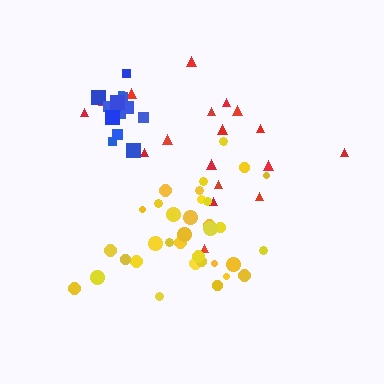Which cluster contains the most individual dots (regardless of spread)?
Yellow (35).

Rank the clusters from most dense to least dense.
blue, yellow, red.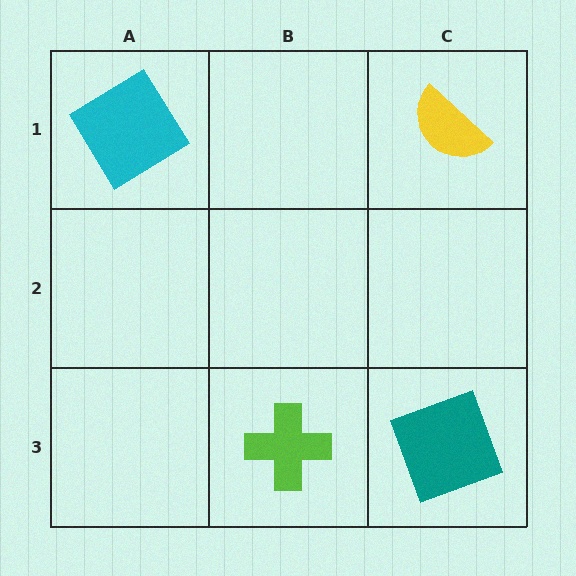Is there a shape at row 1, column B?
No, that cell is empty.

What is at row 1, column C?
A yellow semicircle.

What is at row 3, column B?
A lime cross.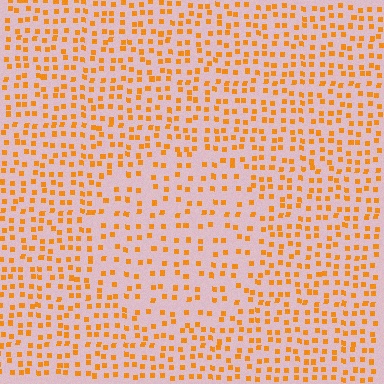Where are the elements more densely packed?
The elements are more densely packed outside the circle boundary.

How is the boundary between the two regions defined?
The boundary is defined by a change in element density (approximately 1.6x ratio). All elements are the same color, size, and shape.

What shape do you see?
I see a circle.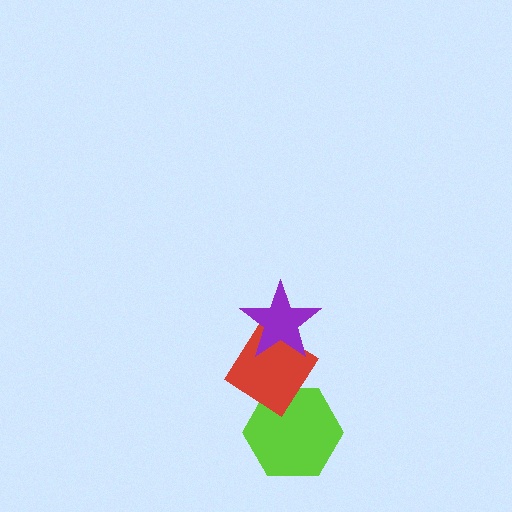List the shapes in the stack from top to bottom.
From top to bottom: the purple star, the red diamond, the lime hexagon.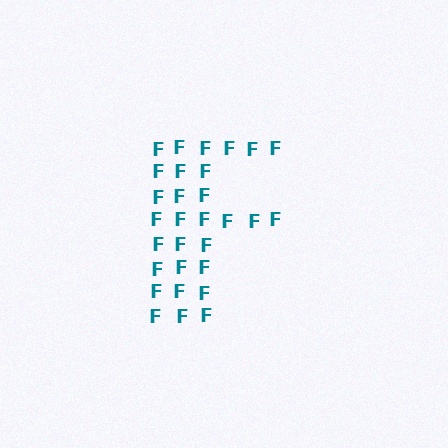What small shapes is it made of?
It is made of small letter F's.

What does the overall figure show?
The overall figure shows the letter F.